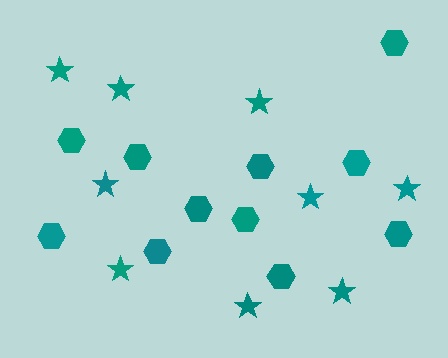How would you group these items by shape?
There are 2 groups: one group of hexagons (11) and one group of stars (9).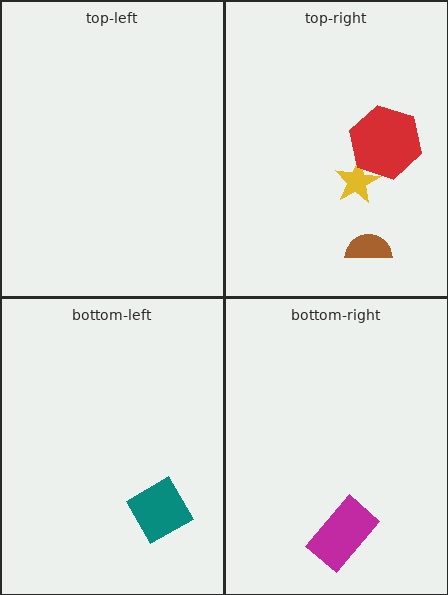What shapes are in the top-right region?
The yellow star, the red hexagon, the brown semicircle.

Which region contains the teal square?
The bottom-left region.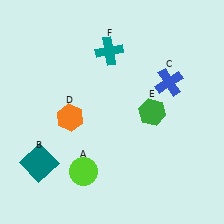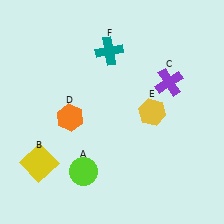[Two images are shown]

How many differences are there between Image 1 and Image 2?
There are 3 differences between the two images.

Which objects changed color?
B changed from teal to yellow. C changed from blue to purple. E changed from green to yellow.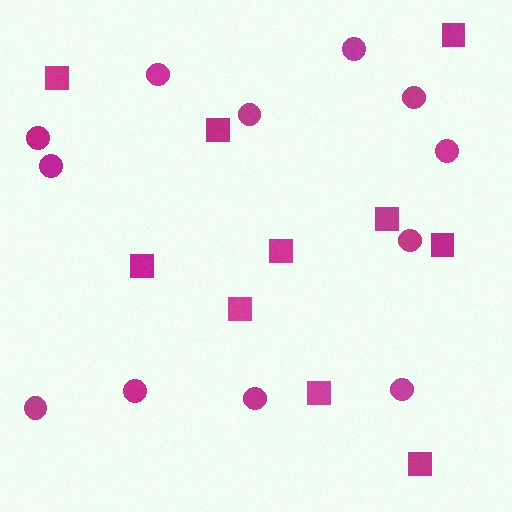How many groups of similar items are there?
There are 2 groups: one group of squares (10) and one group of circles (12).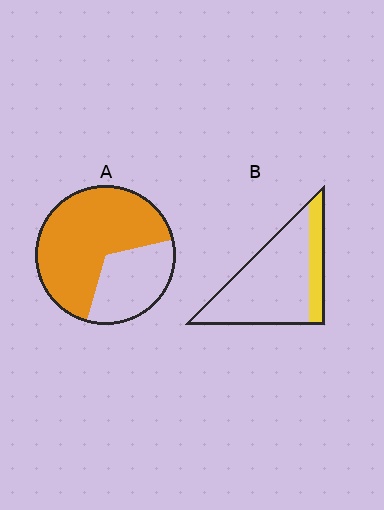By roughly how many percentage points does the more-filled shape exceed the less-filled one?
By roughly 45 percentage points (A over B).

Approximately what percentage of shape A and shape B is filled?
A is approximately 65% and B is approximately 20%.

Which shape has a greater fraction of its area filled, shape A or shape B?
Shape A.